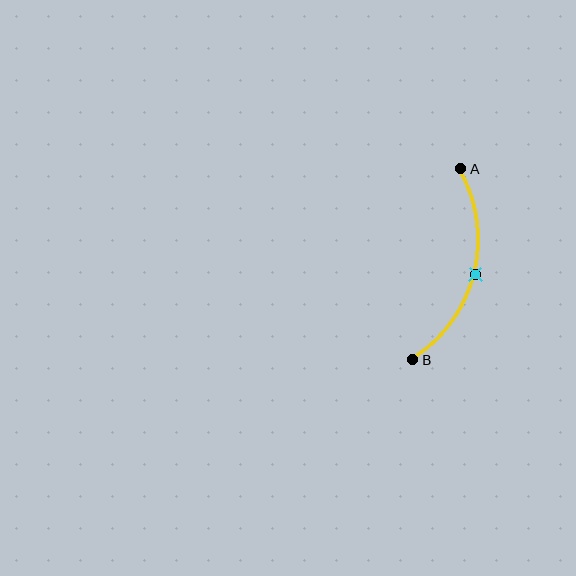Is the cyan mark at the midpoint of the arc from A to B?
Yes. The cyan mark lies on the arc at equal arc-length from both A and B — it is the arc midpoint.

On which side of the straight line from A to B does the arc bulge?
The arc bulges to the right of the straight line connecting A and B.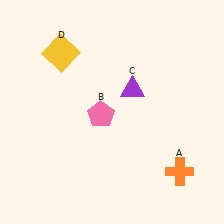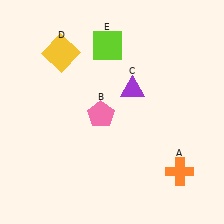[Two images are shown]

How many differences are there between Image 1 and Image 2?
There is 1 difference between the two images.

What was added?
A lime square (E) was added in Image 2.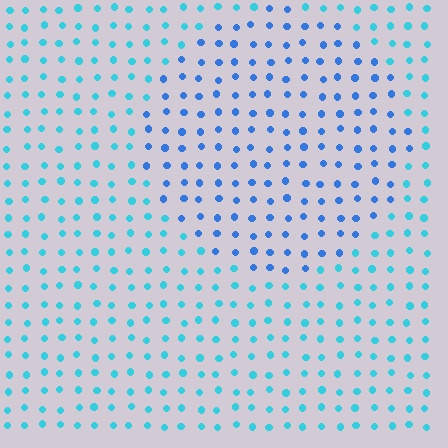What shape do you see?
I see a circle.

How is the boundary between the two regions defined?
The boundary is defined purely by a slight shift in hue (about 30 degrees). Spacing, size, and orientation are identical on both sides.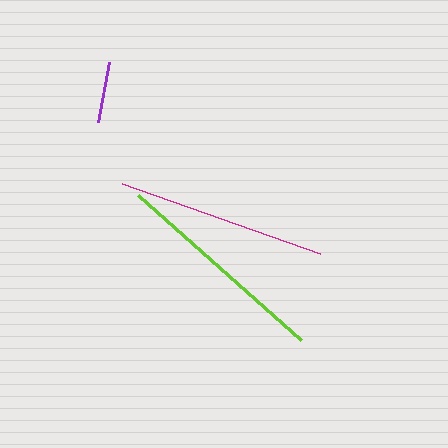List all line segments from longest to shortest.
From longest to shortest: lime, magenta, purple.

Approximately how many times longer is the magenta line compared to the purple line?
The magenta line is approximately 3.5 times the length of the purple line.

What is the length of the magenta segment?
The magenta segment is approximately 210 pixels long.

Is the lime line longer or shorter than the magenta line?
The lime line is longer than the magenta line.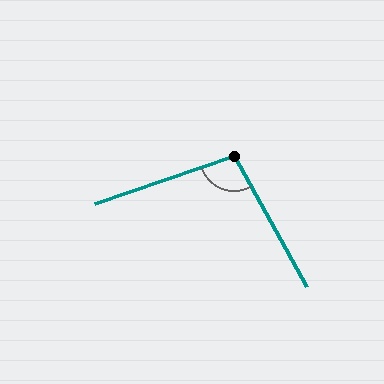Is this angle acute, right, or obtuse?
It is obtuse.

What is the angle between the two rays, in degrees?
Approximately 100 degrees.